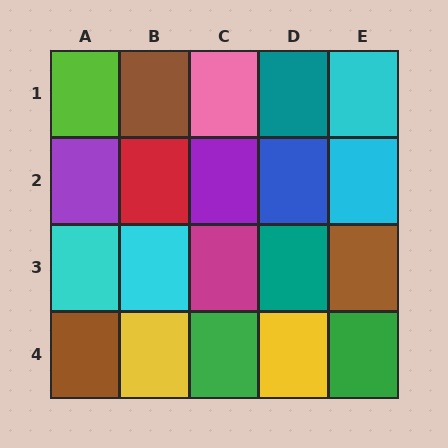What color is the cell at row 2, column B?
Red.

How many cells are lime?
1 cell is lime.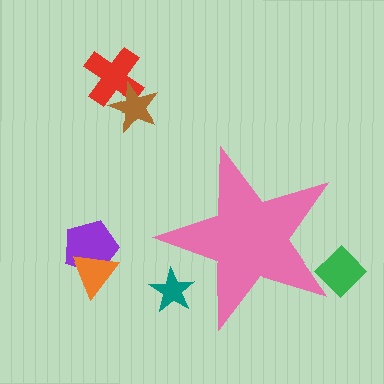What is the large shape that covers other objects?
A pink star.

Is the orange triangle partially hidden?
No, the orange triangle is fully visible.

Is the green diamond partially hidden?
Yes, the green diamond is partially hidden behind the pink star.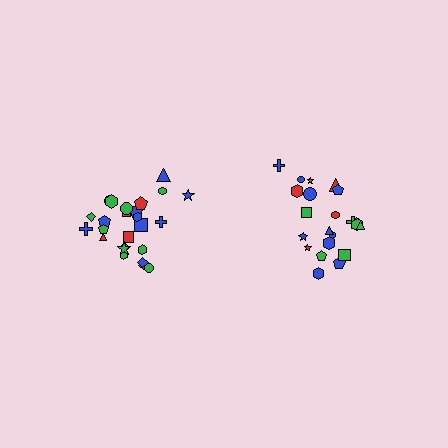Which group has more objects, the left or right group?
The left group.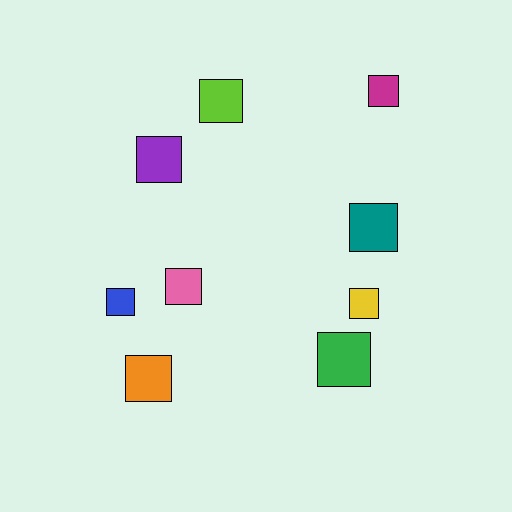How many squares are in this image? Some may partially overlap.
There are 9 squares.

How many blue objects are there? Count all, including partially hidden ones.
There is 1 blue object.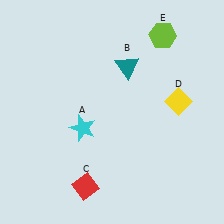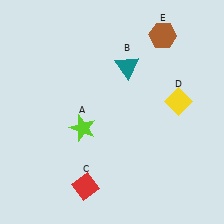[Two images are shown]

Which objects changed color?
A changed from cyan to lime. E changed from lime to brown.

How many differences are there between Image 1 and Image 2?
There are 2 differences between the two images.